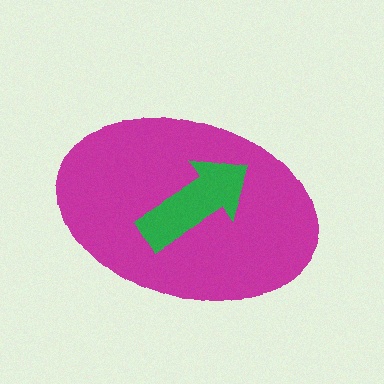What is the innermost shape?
The green arrow.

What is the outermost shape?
The magenta ellipse.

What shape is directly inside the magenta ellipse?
The green arrow.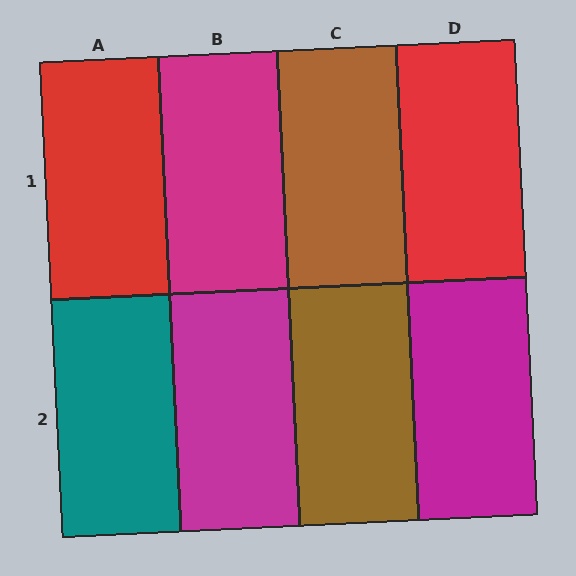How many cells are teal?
1 cell is teal.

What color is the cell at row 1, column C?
Brown.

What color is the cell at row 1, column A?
Red.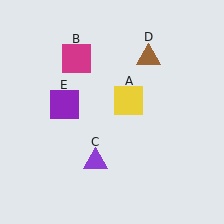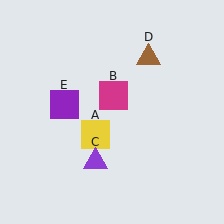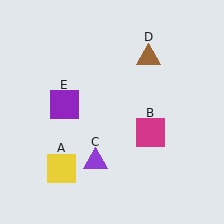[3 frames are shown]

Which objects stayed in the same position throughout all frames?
Purple triangle (object C) and brown triangle (object D) and purple square (object E) remained stationary.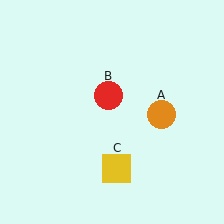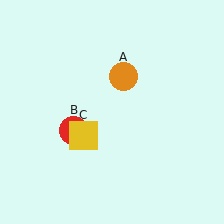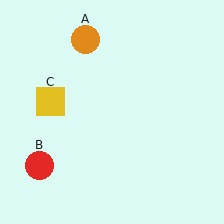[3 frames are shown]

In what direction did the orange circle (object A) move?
The orange circle (object A) moved up and to the left.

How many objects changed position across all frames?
3 objects changed position: orange circle (object A), red circle (object B), yellow square (object C).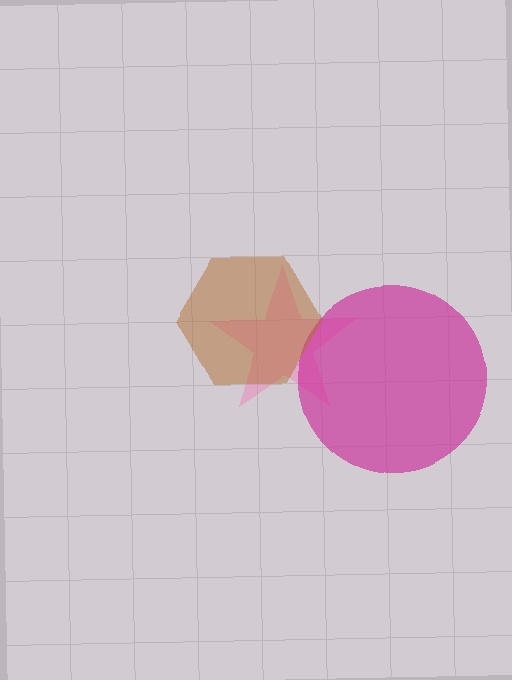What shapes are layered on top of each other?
The layered shapes are: a pink star, a magenta circle, a brown hexagon.